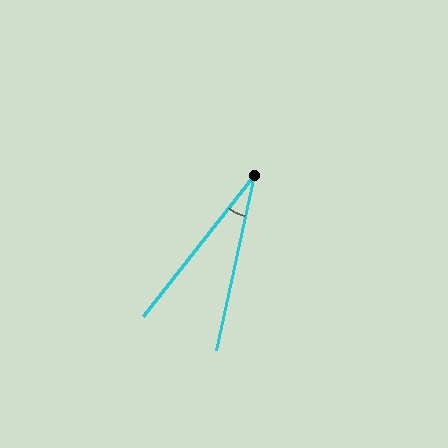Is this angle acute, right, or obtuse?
It is acute.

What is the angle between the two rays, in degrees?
Approximately 26 degrees.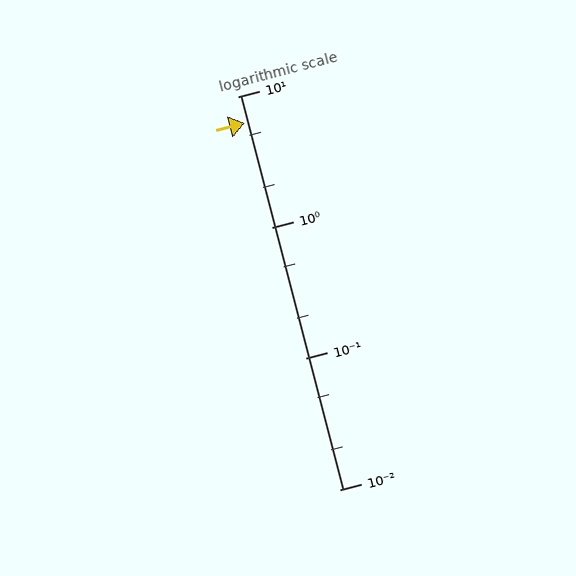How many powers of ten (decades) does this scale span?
The scale spans 3 decades, from 0.01 to 10.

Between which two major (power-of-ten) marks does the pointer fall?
The pointer is between 1 and 10.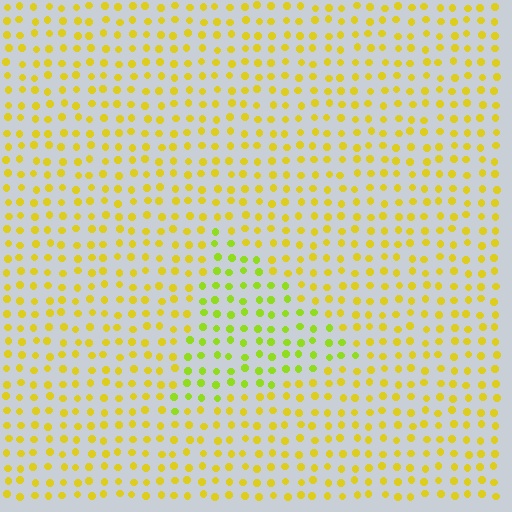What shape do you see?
I see a triangle.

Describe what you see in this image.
The image is filled with small yellow elements in a uniform arrangement. A triangle-shaped region is visible where the elements are tinted to a slightly different hue, forming a subtle color boundary.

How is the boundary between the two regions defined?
The boundary is defined purely by a slight shift in hue (about 29 degrees). Spacing, size, and orientation are identical on both sides.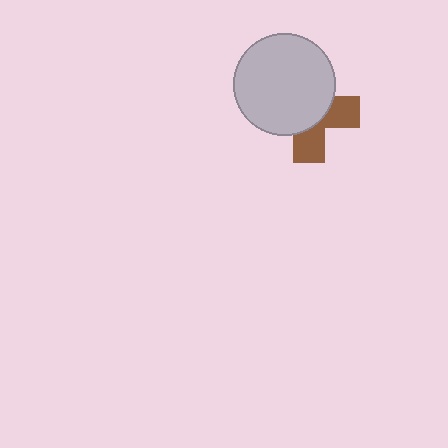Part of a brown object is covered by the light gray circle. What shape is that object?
It is a cross.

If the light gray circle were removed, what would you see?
You would see the complete brown cross.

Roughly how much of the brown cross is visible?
A small part of it is visible (roughly 38%).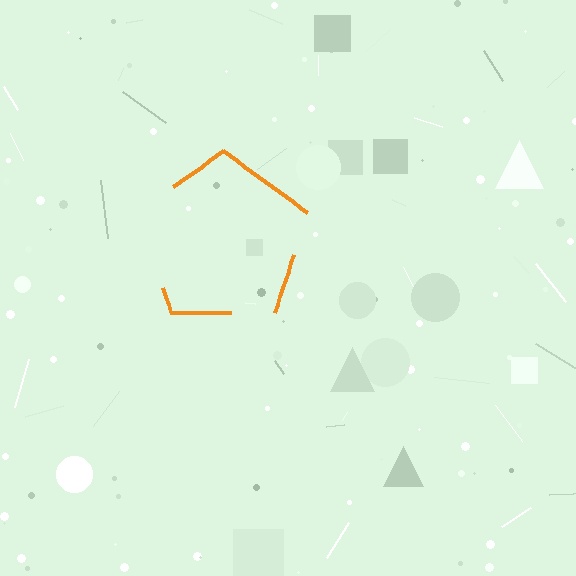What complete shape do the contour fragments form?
The contour fragments form a pentagon.